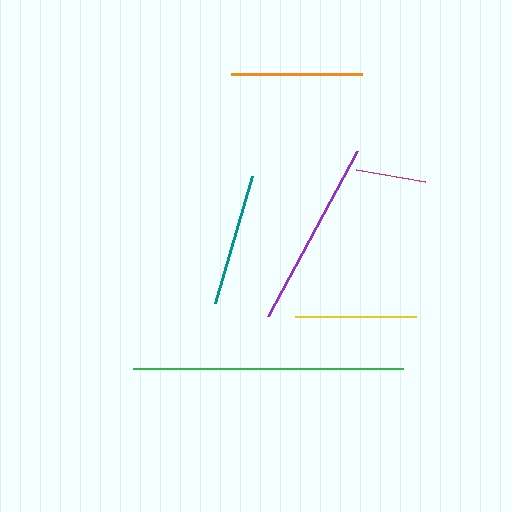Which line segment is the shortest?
The magenta line is the shortest at approximately 70 pixels.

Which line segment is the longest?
The green line is the longest at approximately 270 pixels.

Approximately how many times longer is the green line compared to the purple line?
The green line is approximately 1.4 times the length of the purple line.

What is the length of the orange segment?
The orange segment is approximately 131 pixels long.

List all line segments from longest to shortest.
From longest to shortest: green, purple, teal, orange, yellow, magenta.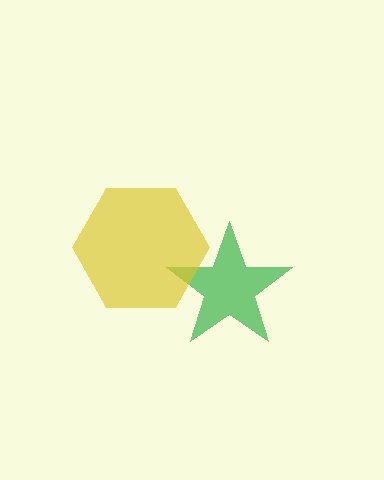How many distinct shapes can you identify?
There are 2 distinct shapes: a green star, a yellow hexagon.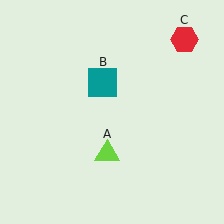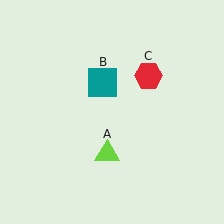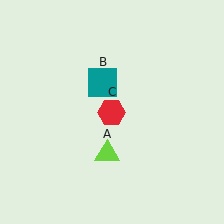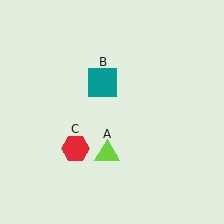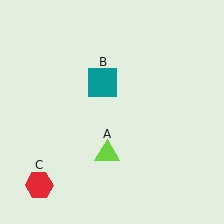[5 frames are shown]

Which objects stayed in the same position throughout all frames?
Lime triangle (object A) and teal square (object B) remained stationary.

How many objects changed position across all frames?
1 object changed position: red hexagon (object C).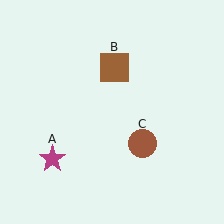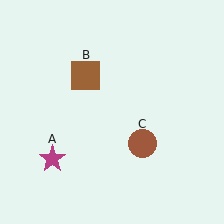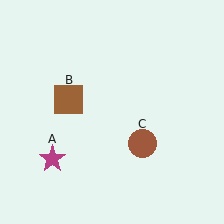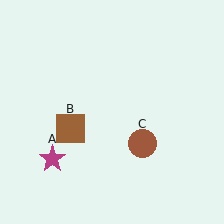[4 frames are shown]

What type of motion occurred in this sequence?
The brown square (object B) rotated counterclockwise around the center of the scene.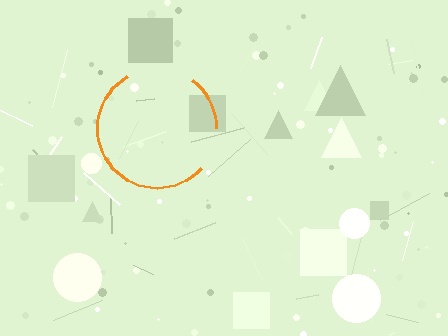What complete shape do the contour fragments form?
The contour fragments form a circle.